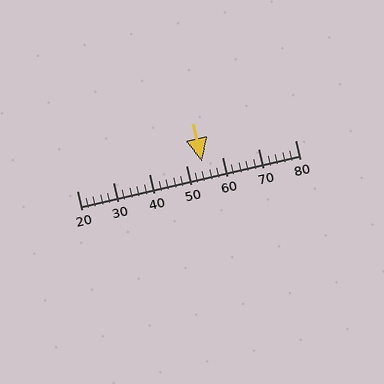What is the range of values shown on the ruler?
The ruler shows values from 20 to 80.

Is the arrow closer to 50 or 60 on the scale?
The arrow is closer to 50.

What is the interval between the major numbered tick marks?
The major tick marks are spaced 10 units apart.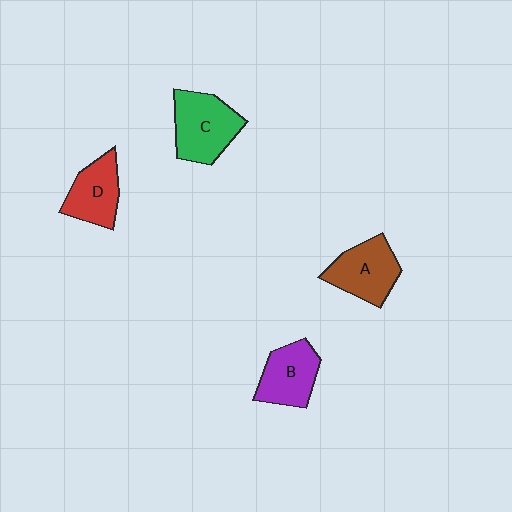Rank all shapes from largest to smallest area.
From largest to smallest: C (green), A (brown), B (purple), D (red).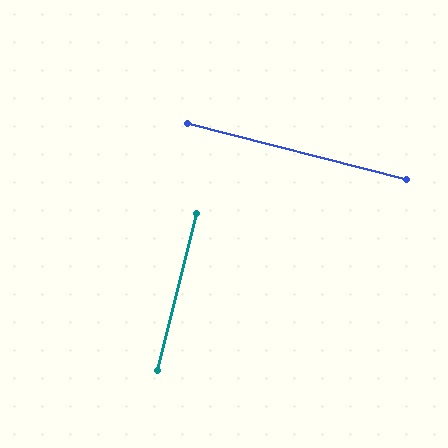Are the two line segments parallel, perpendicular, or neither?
Perpendicular — they meet at approximately 90°.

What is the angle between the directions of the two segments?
Approximately 90 degrees.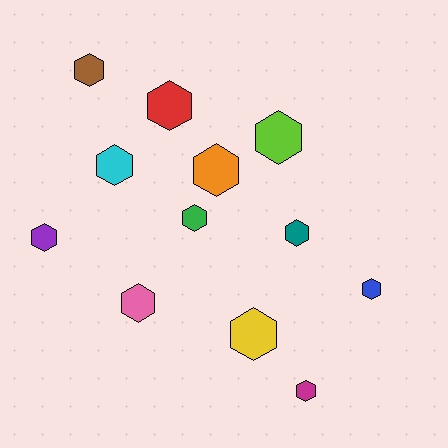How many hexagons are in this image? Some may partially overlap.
There are 12 hexagons.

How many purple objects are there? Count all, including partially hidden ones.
There is 1 purple object.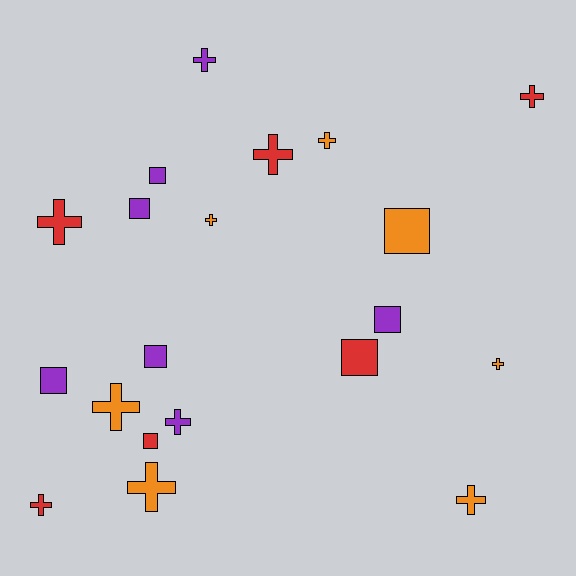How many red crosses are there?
There are 4 red crosses.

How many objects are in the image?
There are 20 objects.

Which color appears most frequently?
Purple, with 7 objects.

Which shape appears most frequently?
Cross, with 12 objects.